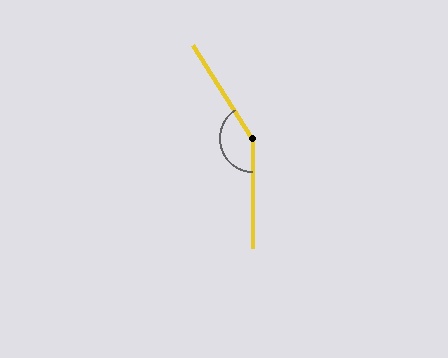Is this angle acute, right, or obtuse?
It is obtuse.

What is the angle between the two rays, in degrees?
Approximately 147 degrees.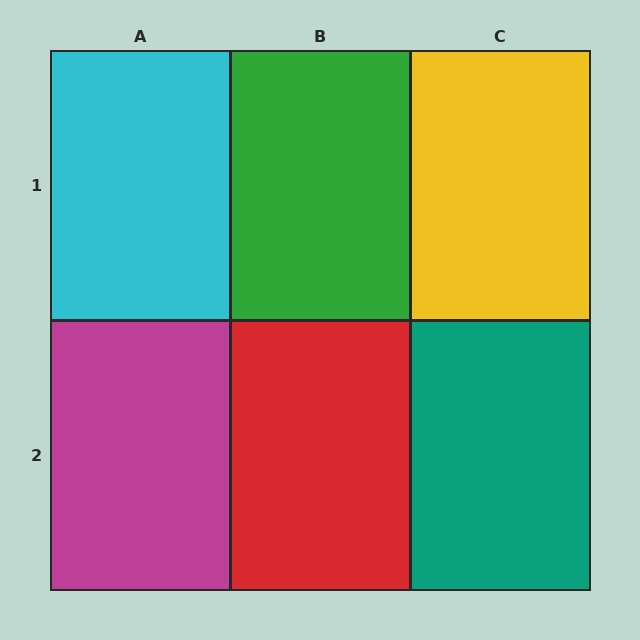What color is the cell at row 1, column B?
Green.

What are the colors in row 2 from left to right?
Magenta, red, teal.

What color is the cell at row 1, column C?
Yellow.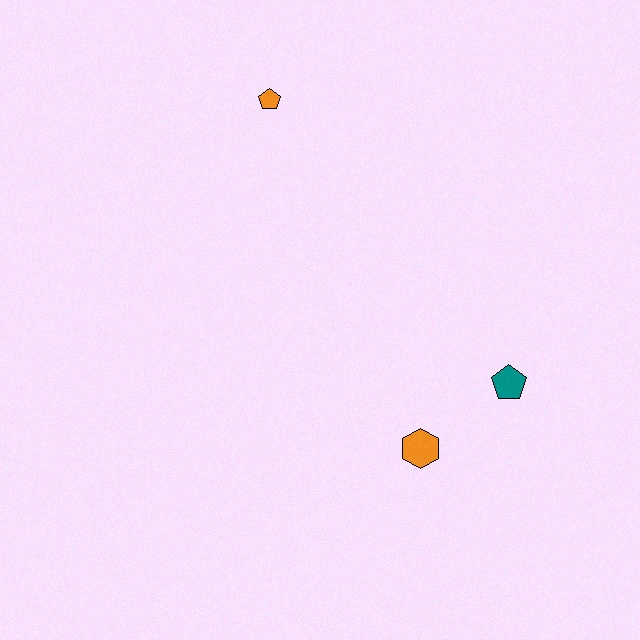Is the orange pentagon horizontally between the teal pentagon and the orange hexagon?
No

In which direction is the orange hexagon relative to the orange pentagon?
The orange hexagon is below the orange pentagon.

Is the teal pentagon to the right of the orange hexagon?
Yes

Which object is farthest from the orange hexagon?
The orange pentagon is farthest from the orange hexagon.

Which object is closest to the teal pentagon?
The orange hexagon is closest to the teal pentagon.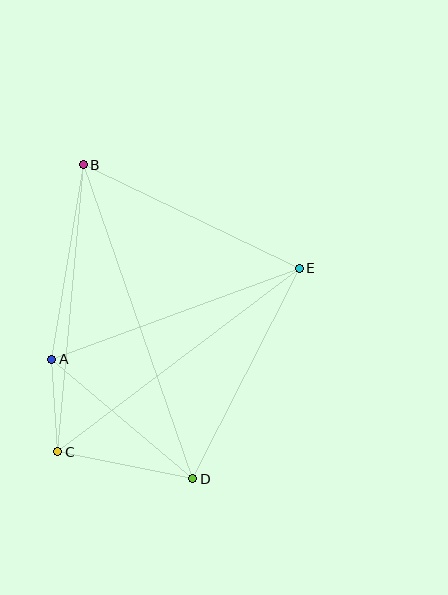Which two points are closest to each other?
Points A and C are closest to each other.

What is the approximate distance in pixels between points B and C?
The distance between B and C is approximately 289 pixels.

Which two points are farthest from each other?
Points B and D are farthest from each other.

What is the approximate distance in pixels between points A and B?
The distance between A and B is approximately 197 pixels.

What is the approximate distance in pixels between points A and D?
The distance between A and D is approximately 185 pixels.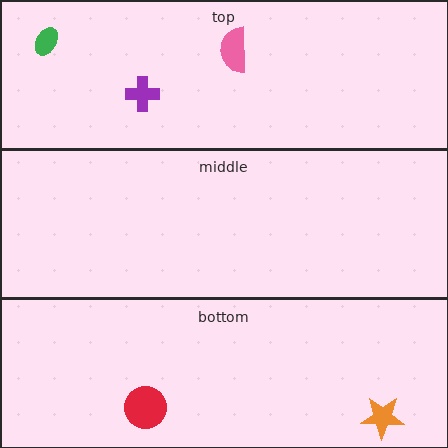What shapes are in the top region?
The green ellipse, the pink semicircle, the purple cross.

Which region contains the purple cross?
The top region.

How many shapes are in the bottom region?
2.